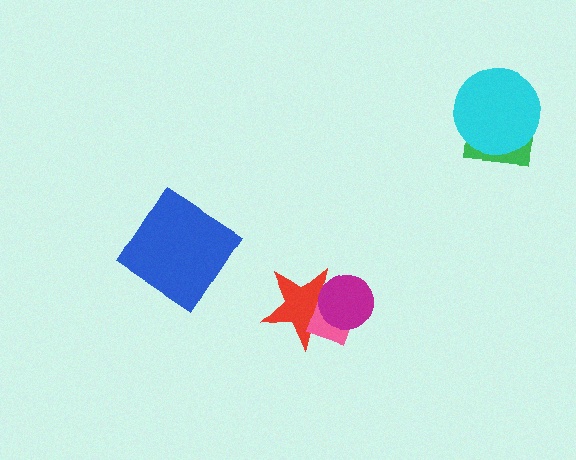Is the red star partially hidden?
Yes, it is partially covered by another shape.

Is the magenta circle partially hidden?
No, no other shape covers it.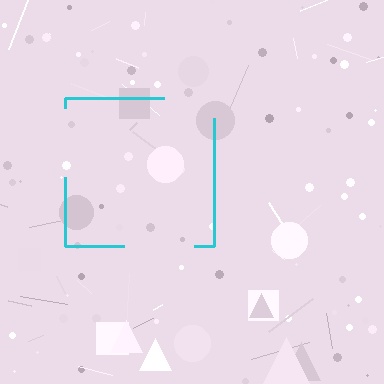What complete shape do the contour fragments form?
The contour fragments form a square.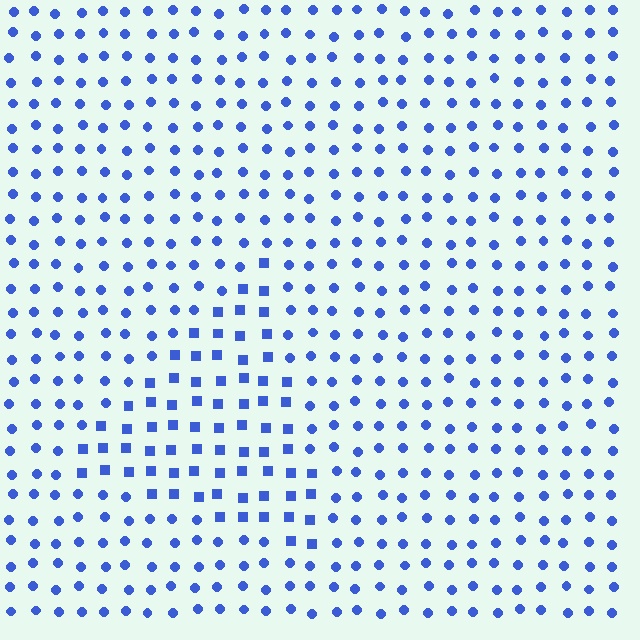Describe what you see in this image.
The image is filled with small blue elements arranged in a uniform grid. A triangle-shaped region contains squares, while the surrounding area contains circles. The boundary is defined purely by the change in element shape.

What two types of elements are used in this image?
The image uses squares inside the triangle region and circles outside it.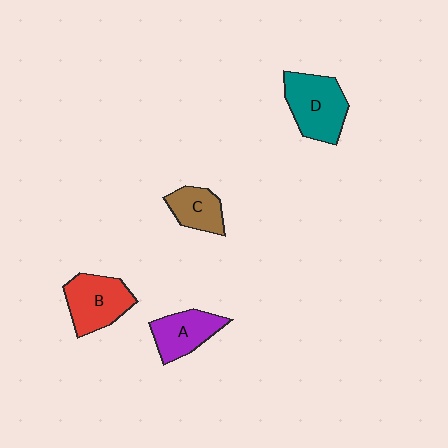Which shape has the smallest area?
Shape C (brown).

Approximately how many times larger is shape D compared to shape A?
Approximately 1.3 times.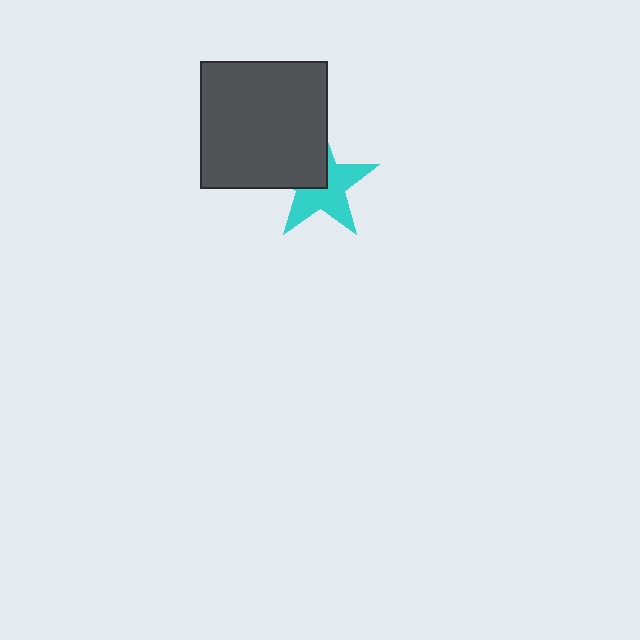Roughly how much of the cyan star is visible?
About half of it is visible (roughly 60%).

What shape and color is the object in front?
The object in front is a dark gray square.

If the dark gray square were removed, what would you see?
You would see the complete cyan star.